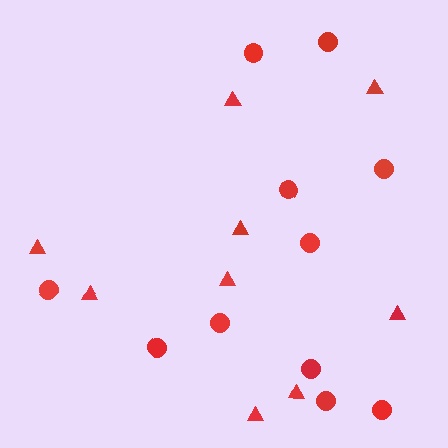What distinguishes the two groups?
There are 2 groups: one group of circles (11) and one group of triangles (9).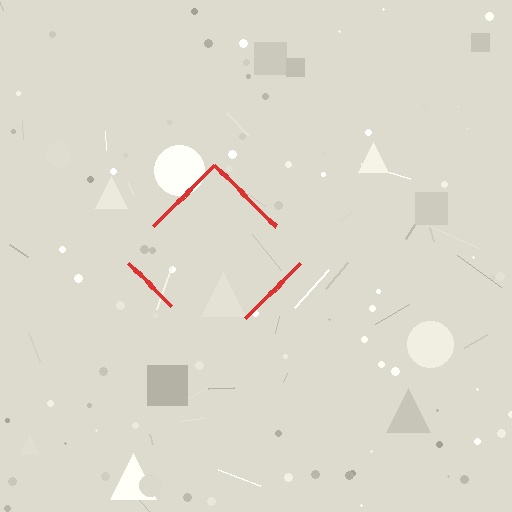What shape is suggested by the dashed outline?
The dashed outline suggests a diamond.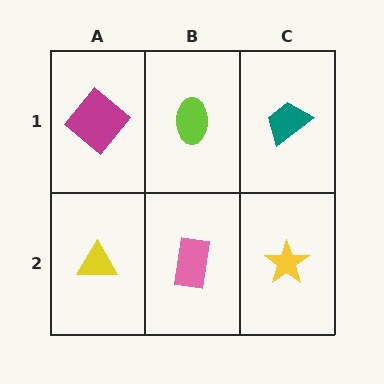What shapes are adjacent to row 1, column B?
A pink rectangle (row 2, column B), a magenta diamond (row 1, column A), a teal trapezoid (row 1, column C).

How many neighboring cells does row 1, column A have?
2.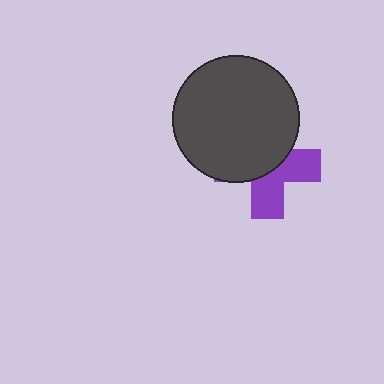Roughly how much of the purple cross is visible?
A small part of it is visible (roughly 45%).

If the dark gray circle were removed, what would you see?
You would see the complete purple cross.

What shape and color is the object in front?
The object in front is a dark gray circle.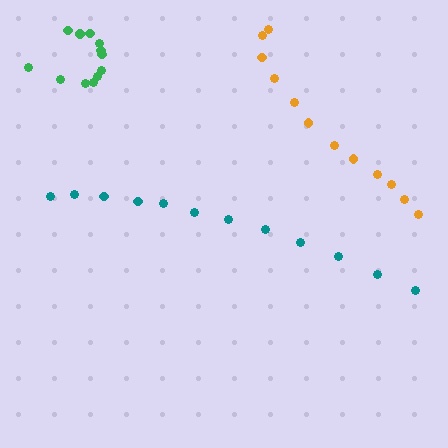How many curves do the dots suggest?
There are 3 distinct paths.